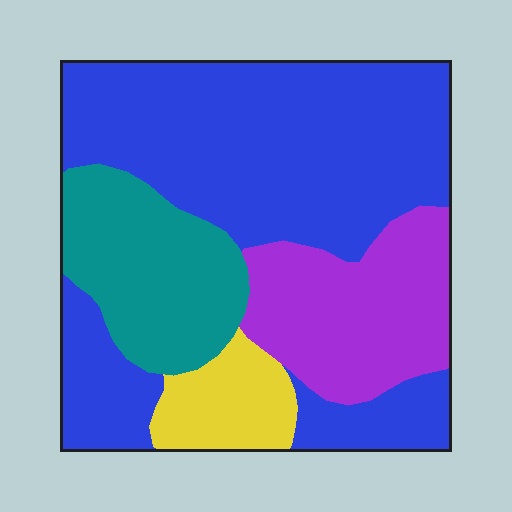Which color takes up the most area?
Blue, at roughly 55%.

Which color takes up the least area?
Yellow, at roughly 10%.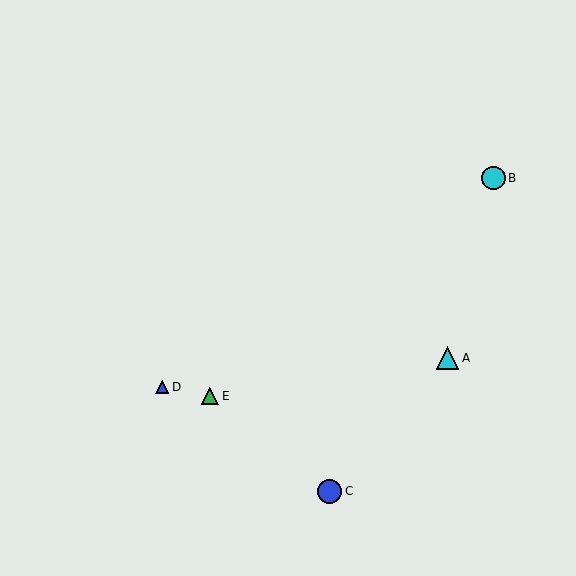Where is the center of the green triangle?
The center of the green triangle is at (210, 396).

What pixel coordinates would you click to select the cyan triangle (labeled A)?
Click at (447, 358) to select the cyan triangle A.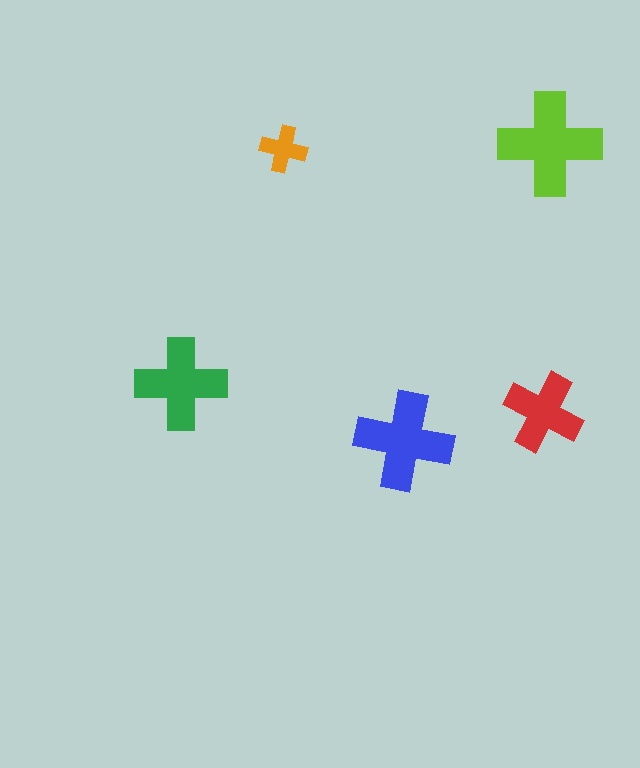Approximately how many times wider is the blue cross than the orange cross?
About 2 times wider.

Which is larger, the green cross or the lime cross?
The lime one.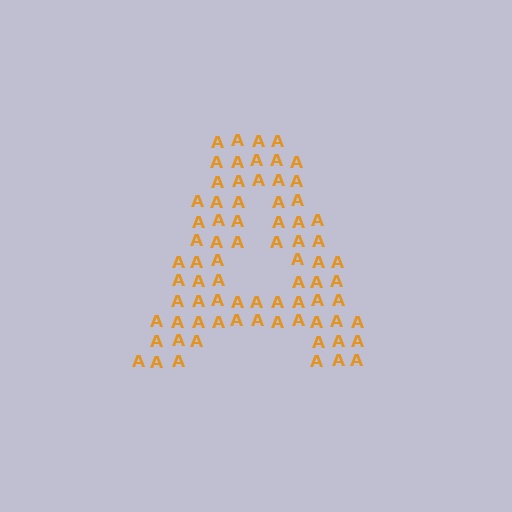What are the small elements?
The small elements are letter A's.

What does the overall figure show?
The overall figure shows the letter A.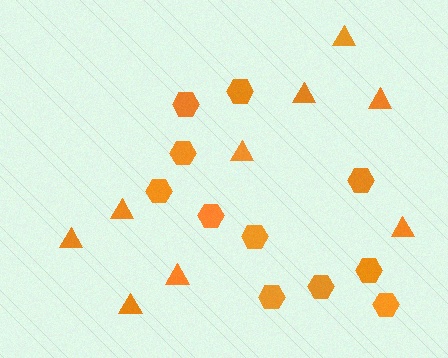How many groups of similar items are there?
There are 2 groups: one group of hexagons (11) and one group of triangles (9).